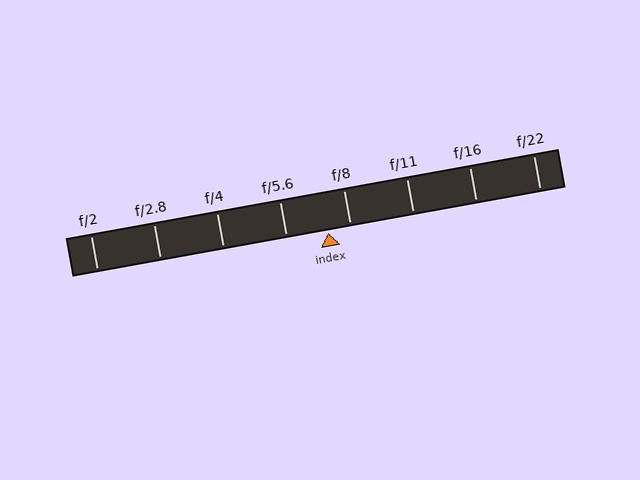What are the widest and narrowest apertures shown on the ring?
The widest aperture shown is f/2 and the narrowest is f/22.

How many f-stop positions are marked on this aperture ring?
There are 8 f-stop positions marked.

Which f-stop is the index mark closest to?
The index mark is closest to f/8.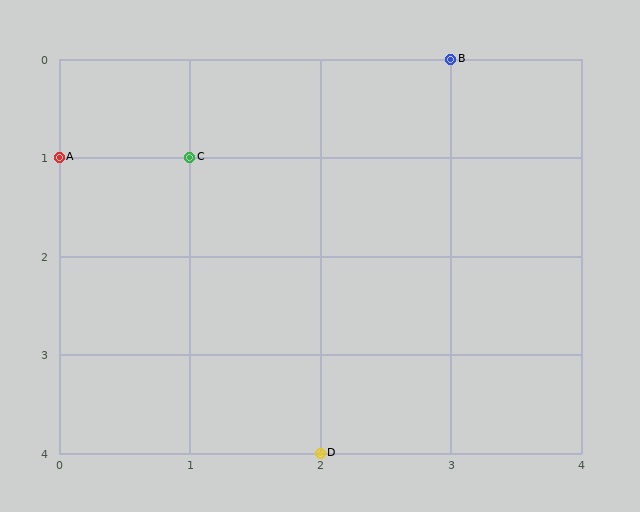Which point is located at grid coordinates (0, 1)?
Point A is at (0, 1).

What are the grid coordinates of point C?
Point C is at grid coordinates (1, 1).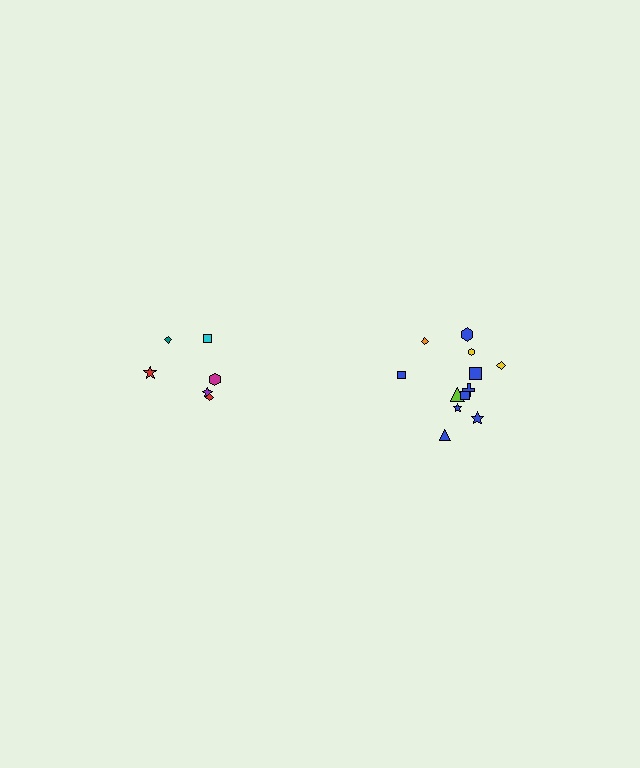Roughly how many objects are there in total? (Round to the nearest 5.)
Roughly 20 objects in total.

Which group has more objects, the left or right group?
The right group.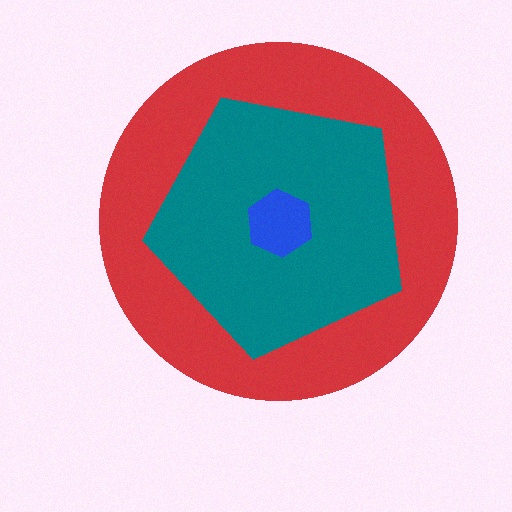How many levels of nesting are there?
3.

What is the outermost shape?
The red circle.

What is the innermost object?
The blue hexagon.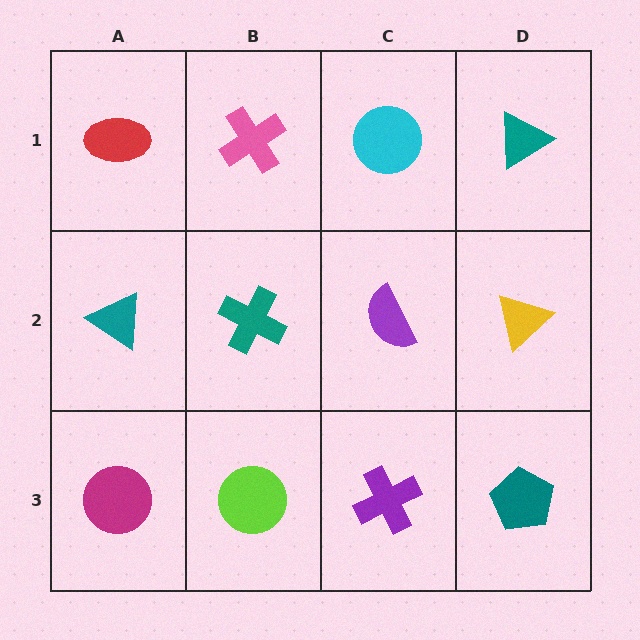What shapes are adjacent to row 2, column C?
A cyan circle (row 1, column C), a purple cross (row 3, column C), a teal cross (row 2, column B), a yellow triangle (row 2, column D).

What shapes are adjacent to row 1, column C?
A purple semicircle (row 2, column C), a pink cross (row 1, column B), a teal triangle (row 1, column D).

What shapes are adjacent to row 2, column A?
A red ellipse (row 1, column A), a magenta circle (row 3, column A), a teal cross (row 2, column B).